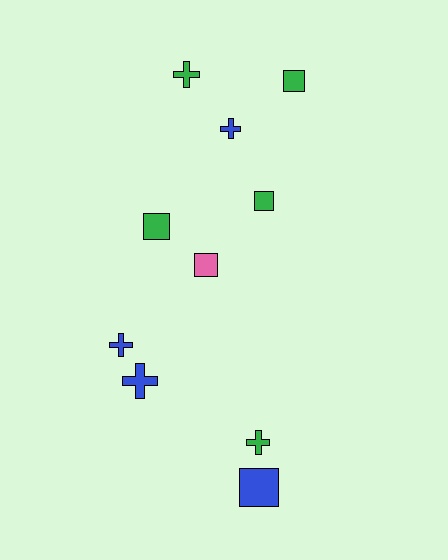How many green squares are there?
There are 3 green squares.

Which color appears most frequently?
Green, with 5 objects.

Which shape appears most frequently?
Square, with 5 objects.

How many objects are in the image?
There are 10 objects.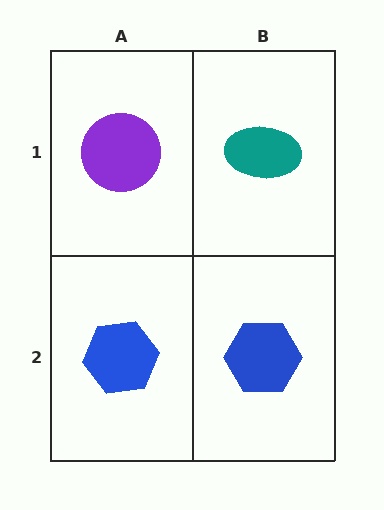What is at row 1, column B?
A teal ellipse.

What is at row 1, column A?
A purple circle.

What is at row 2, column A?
A blue hexagon.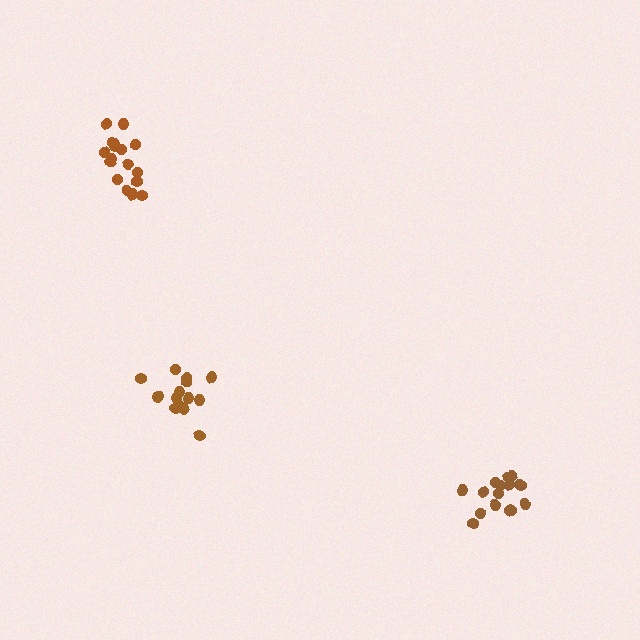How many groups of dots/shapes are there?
There are 3 groups.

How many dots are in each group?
Group 1: 16 dots, Group 2: 14 dots, Group 3: 17 dots (47 total).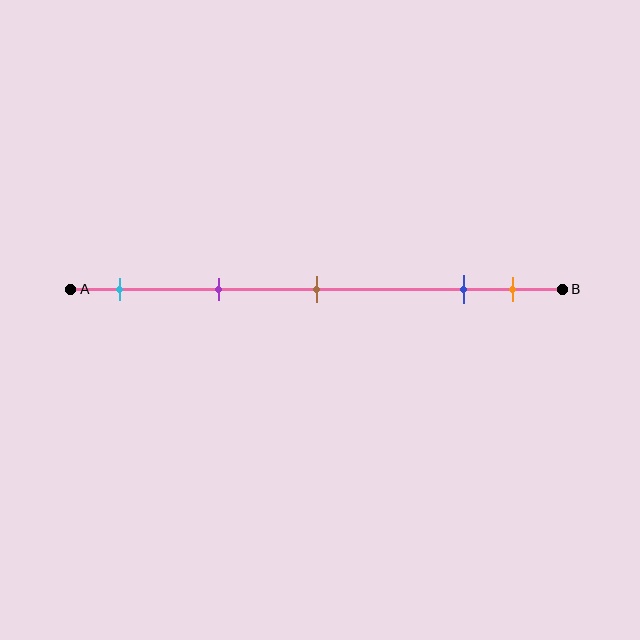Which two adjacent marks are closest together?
The blue and orange marks are the closest adjacent pair.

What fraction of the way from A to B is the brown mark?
The brown mark is approximately 50% (0.5) of the way from A to B.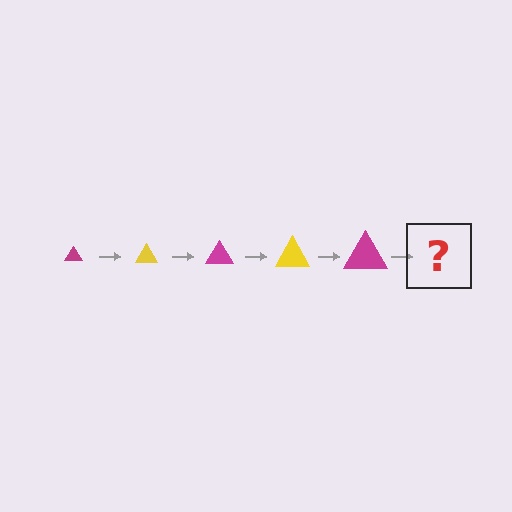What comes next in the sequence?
The next element should be a yellow triangle, larger than the previous one.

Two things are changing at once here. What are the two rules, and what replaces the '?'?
The two rules are that the triangle grows larger each step and the color cycles through magenta and yellow. The '?' should be a yellow triangle, larger than the previous one.